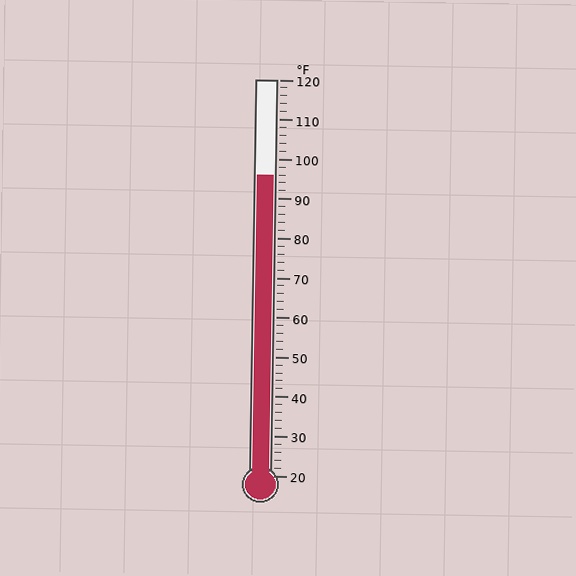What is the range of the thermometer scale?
The thermometer scale ranges from 20°F to 120°F.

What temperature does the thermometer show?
The thermometer shows approximately 96°F.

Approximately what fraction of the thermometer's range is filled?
The thermometer is filled to approximately 75% of its range.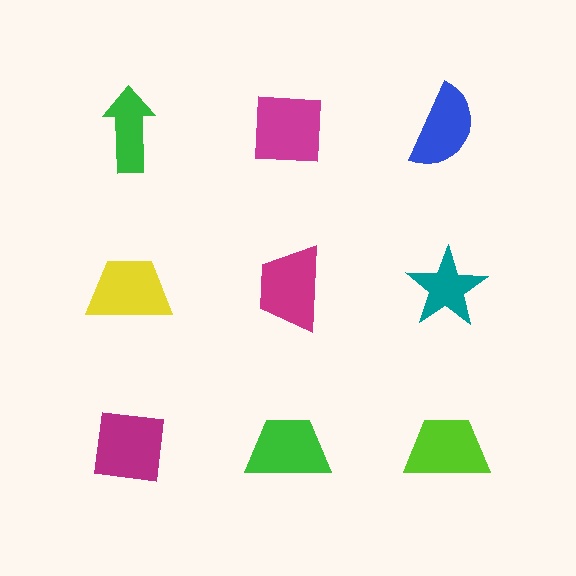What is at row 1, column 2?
A magenta square.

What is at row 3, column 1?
A magenta square.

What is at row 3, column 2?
A green trapezoid.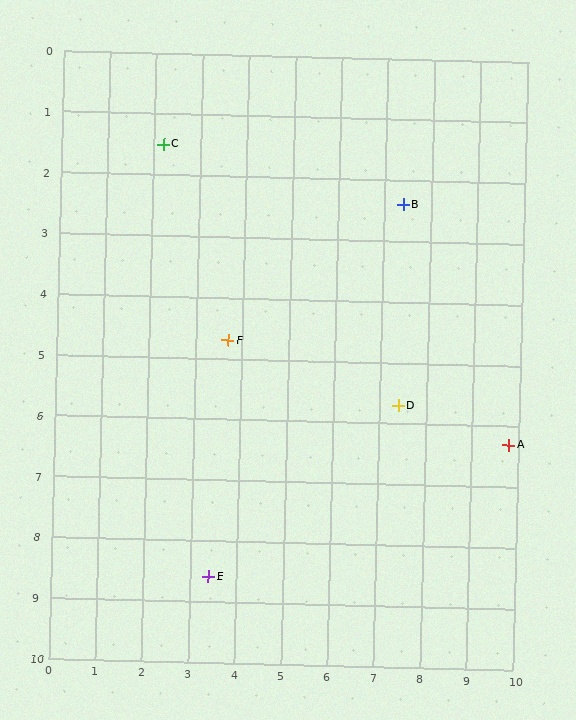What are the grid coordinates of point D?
Point D is at approximately (7.4, 5.7).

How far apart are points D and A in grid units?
Points D and A are about 2.5 grid units apart.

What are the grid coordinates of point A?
Point A is at approximately (9.8, 6.3).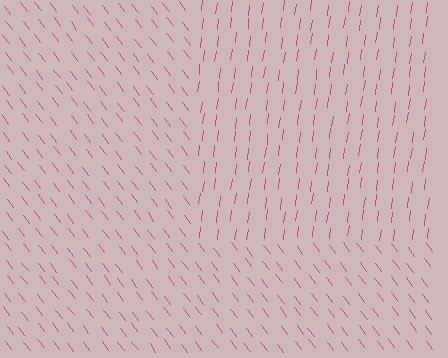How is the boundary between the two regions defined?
The boundary is defined purely by a change in line orientation (approximately 45 degrees difference). All lines are the same color and thickness.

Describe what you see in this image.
The image is filled with small magenta line segments. A rectangle region in the image has lines oriented differently from the surrounding lines, creating a visible texture boundary.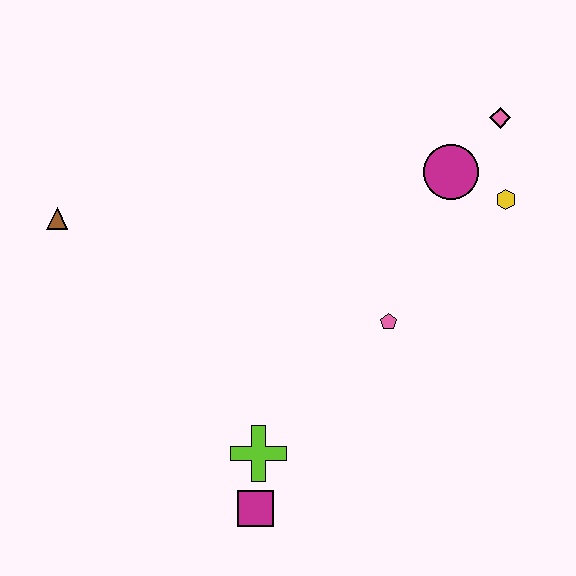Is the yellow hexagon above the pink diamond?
No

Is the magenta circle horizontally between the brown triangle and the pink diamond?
Yes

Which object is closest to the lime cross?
The magenta square is closest to the lime cross.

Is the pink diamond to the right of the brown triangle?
Yes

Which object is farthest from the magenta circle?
The brown triangle is farthest from the magenta circle.